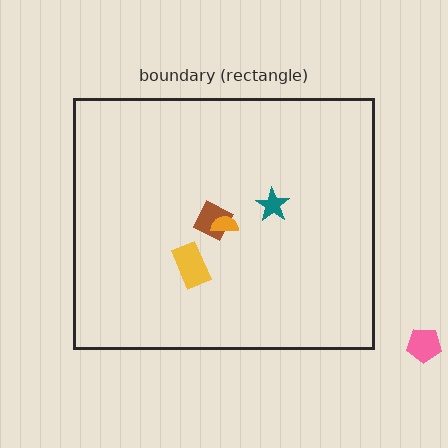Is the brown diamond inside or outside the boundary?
Inside.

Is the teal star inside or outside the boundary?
Inside.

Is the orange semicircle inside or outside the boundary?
Inside.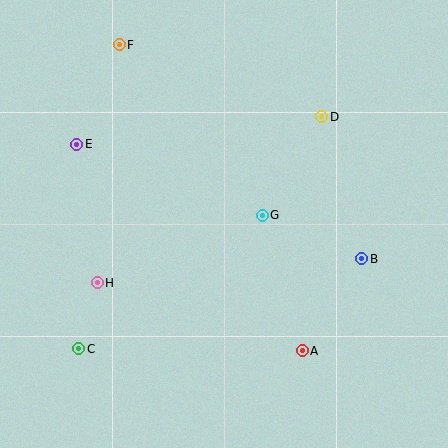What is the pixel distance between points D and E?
The distance between D and E is 247 pixels.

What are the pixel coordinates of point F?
Point F is at (119, 45).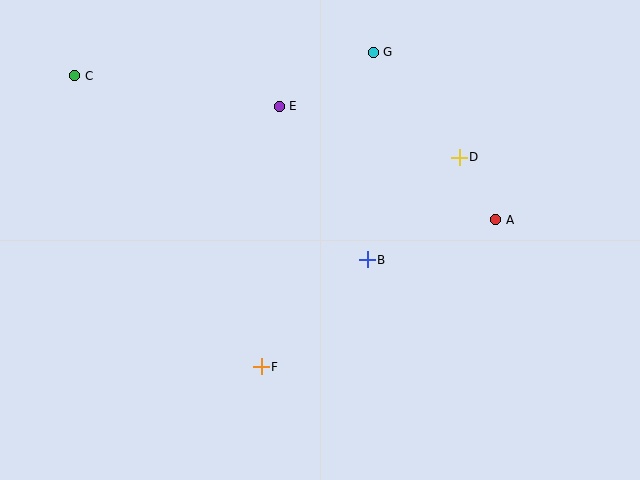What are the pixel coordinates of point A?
Point A is at (496, 220).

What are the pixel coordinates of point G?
Point G is at (373, 52).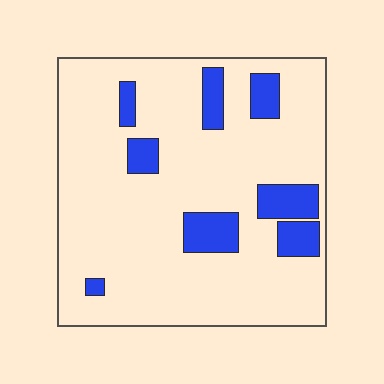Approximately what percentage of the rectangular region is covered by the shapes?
Approximately 15%.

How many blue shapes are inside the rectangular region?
8.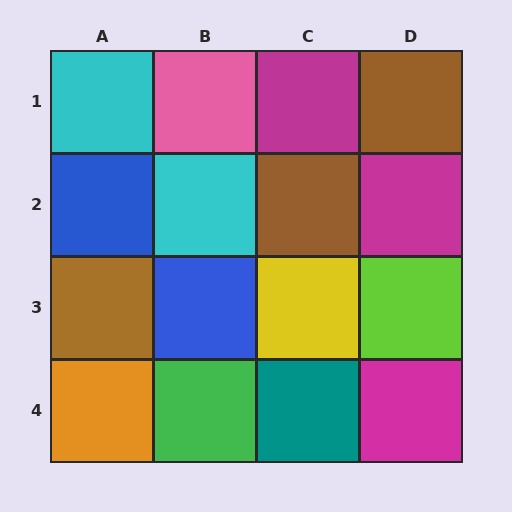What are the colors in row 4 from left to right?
Orange, green, teal, magenta.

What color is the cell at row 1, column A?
Cyan.